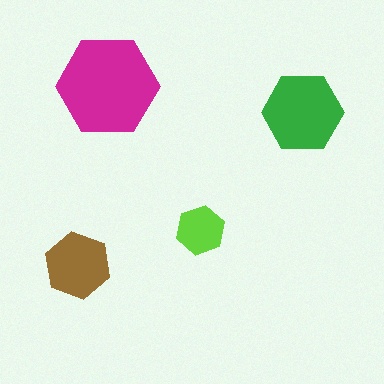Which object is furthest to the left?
The brown hexagon is leftmost.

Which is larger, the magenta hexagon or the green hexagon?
The magenta one.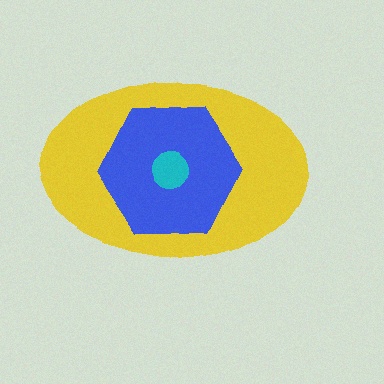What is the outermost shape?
The yellow ellipse.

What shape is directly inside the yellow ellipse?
The blue hexagon.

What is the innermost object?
The cyan circle.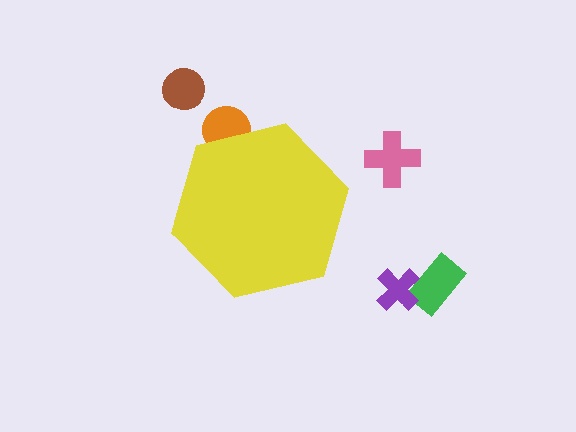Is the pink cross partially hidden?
No, the pink cross is fully visible.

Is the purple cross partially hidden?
No, the purple cross is fully visible.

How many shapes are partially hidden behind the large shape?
1 shape is partially hidden.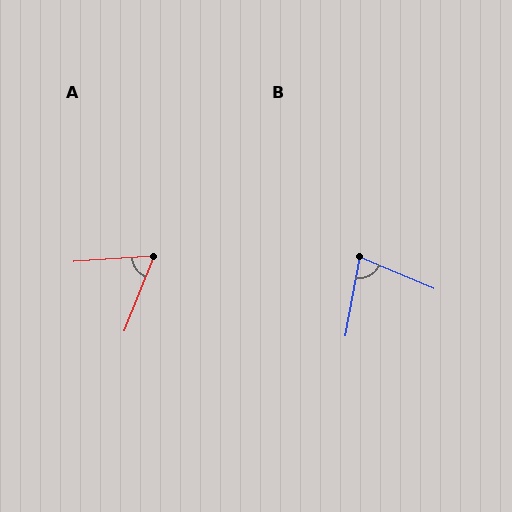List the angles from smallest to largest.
A (65°), B (77°).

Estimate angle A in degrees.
Approximately 65 degrees.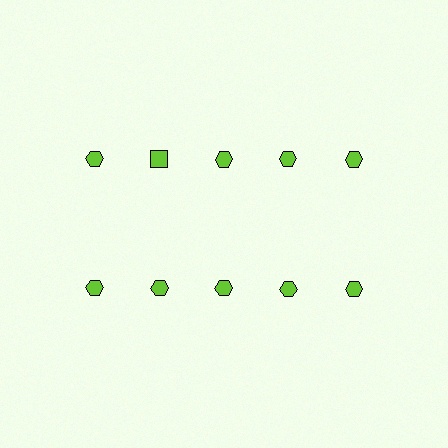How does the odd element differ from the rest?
It has a different shape: square instead of hexagon.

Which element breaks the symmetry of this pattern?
The lime square in the top row, second from left column breaks the symmetry. All other shapes are lime hexagons.